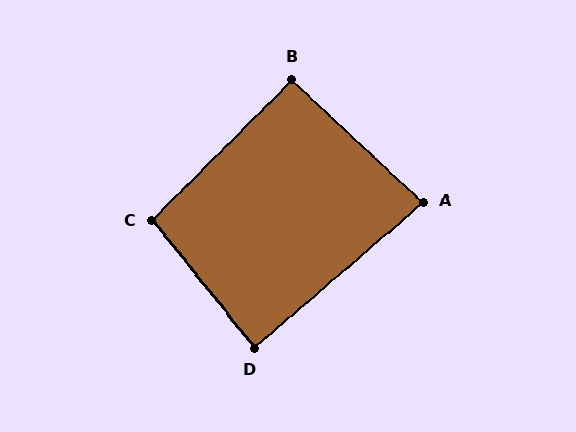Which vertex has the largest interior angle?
C, at approximately 96 degrees.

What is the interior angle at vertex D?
Approximately 88 degrees (approximately right).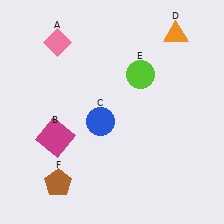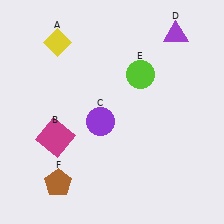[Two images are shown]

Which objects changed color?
A changed from pink to yellow. C changed from blue to purple. D changed from orange to purple.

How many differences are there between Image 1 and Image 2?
There are 3 differences between the two images.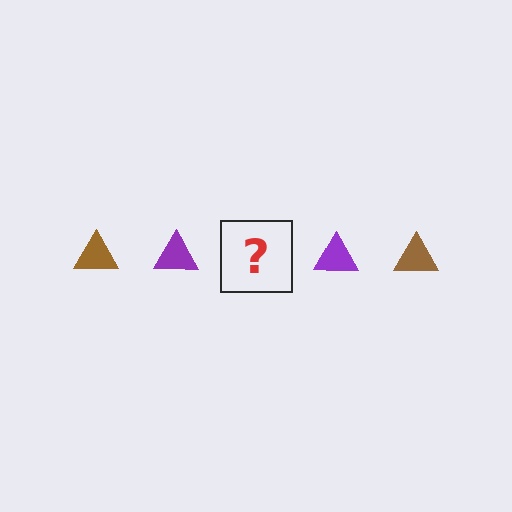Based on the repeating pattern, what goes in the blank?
The blank should be a brown triangle.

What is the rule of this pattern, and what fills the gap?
The rule is that the pattern cycles through brown, purple triangles. The gap should be filled with a brown triangle.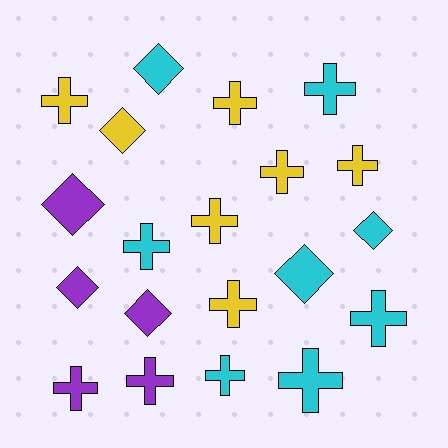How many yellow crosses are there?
There are 6 yellow crosses.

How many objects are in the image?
There are 20 objects.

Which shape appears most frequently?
Cross, with 13 objects.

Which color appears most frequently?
Cyan, with 8 objects.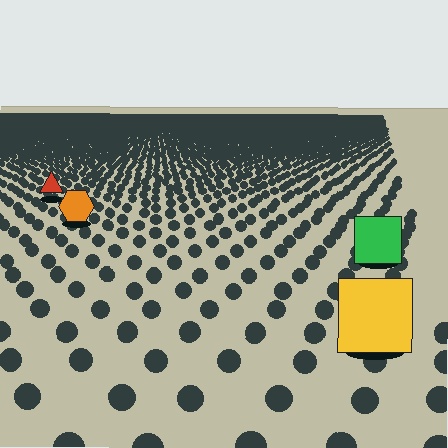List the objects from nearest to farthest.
From nearest to farthest: the yellow square, the green square, the orange hexagon, the red triangle.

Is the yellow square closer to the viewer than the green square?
Yes. The yellow square is closer — you can tell from the texture gradient: the ground texture is coarser near it.